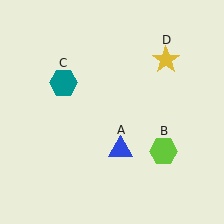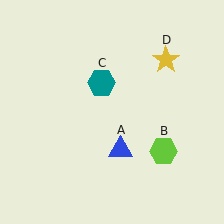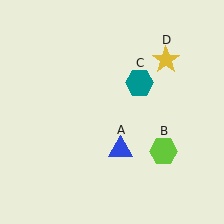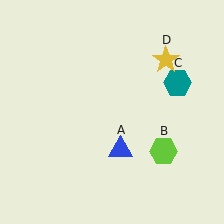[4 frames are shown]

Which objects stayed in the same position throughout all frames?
Blue triangle (object A) and lime hexagon (object B) and yellow star (object D) remained stationary.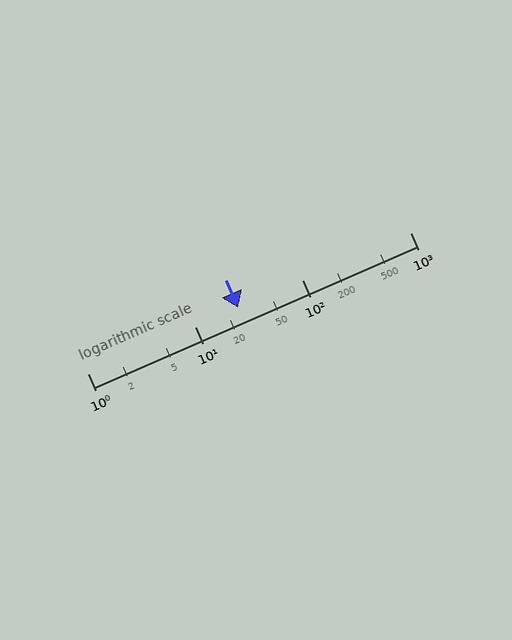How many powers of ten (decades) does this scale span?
The scale spans 3 decades, from 1 to 1000.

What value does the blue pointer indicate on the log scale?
The pointer indicates approximately 25.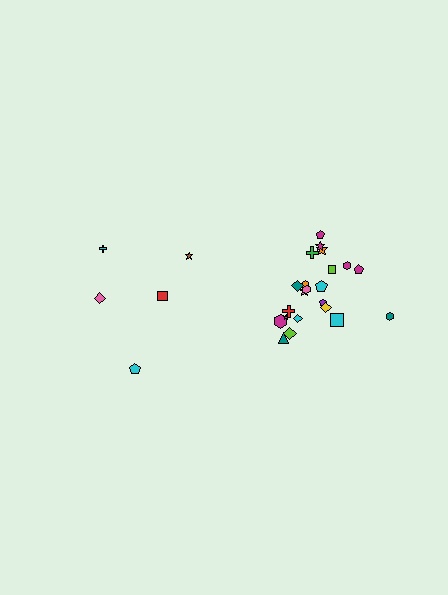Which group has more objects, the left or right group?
The right group.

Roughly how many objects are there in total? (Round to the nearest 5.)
Roughly 25 objects in total.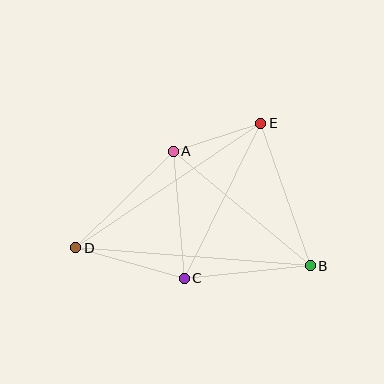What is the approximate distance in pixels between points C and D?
The distance between C and D is approximately 113 pixels.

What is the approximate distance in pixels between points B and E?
The distance between B and E is approximately 151 pixels.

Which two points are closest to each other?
Points A and E are closest to each other.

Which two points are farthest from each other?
Points B and D are farthest from each other.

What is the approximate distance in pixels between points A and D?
The distance between A and D is approximately 137 pixels.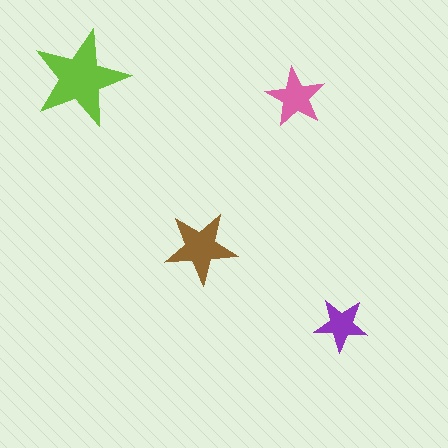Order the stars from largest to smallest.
the lime one, the brown one, the pink one, the purple one.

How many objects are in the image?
There are 4 objects in the image.